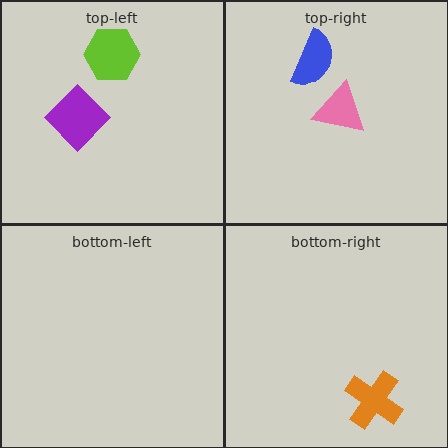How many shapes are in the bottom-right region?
1.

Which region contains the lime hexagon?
The top-left region.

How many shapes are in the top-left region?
2.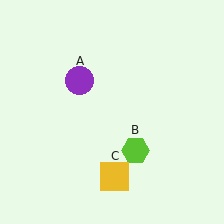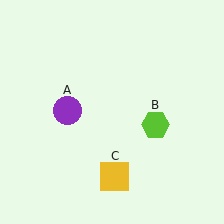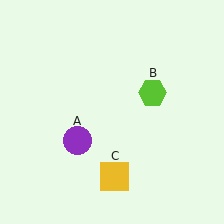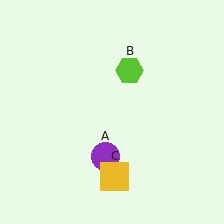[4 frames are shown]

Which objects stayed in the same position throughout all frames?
Yellow square (object C) remained stationary.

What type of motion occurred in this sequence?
The purple circle (object A), lime hexagon (object B) rotated counterclockwise around the center of the scene.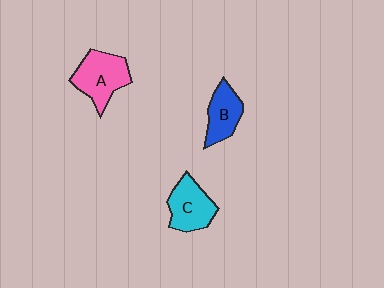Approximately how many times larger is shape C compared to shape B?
Approximately 1.2 times.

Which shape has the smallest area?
Shape B (blue).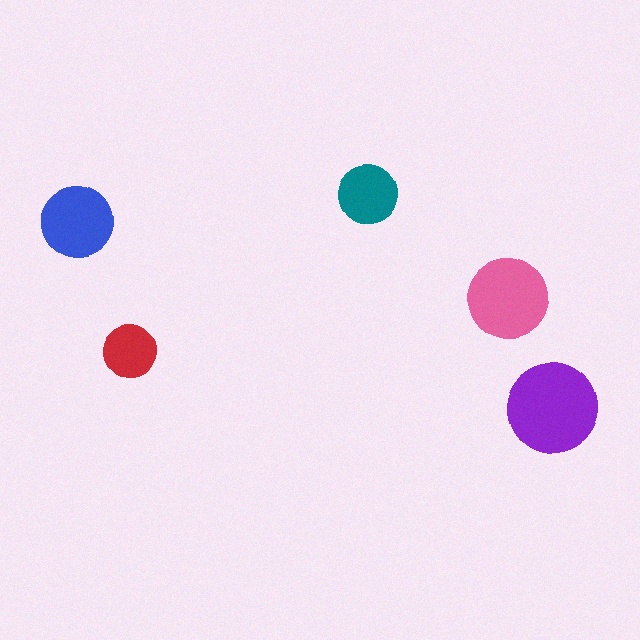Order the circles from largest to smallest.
the purple one, the pink one, the blue one, the teal one, the red one.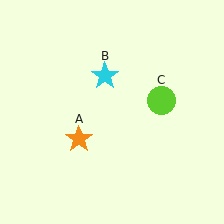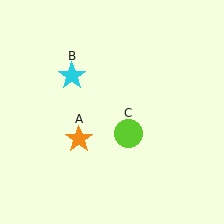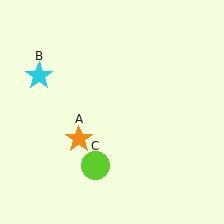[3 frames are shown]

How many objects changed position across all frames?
2 objects changed position: cyan star (object B), lime circle (object C).